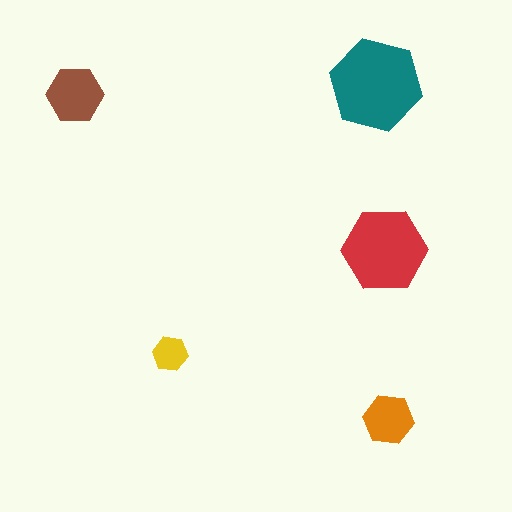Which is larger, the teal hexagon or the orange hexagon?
The teal one.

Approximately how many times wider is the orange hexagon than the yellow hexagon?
About 1.5 times wider.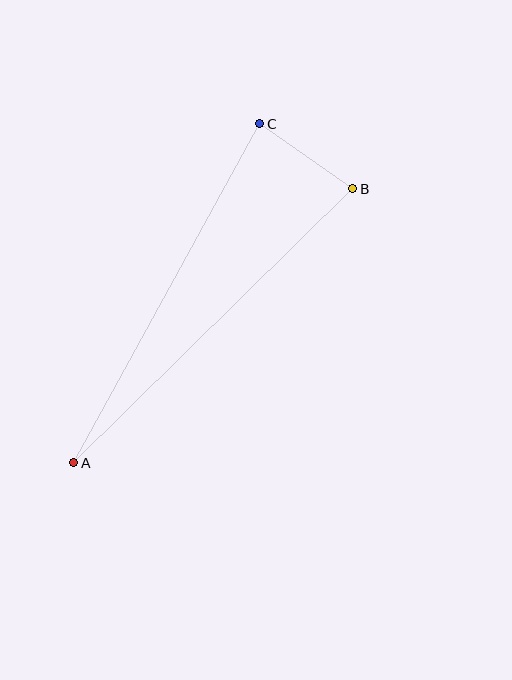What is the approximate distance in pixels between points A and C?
The distance between A and C is approximately 387 pixels.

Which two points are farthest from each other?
Points A and B are farthest from each other.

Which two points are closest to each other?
Points B and C are closest to each other.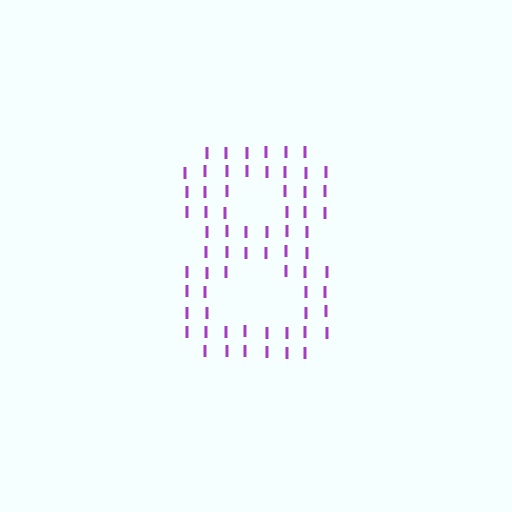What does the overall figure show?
The overall figure shows the digit 8.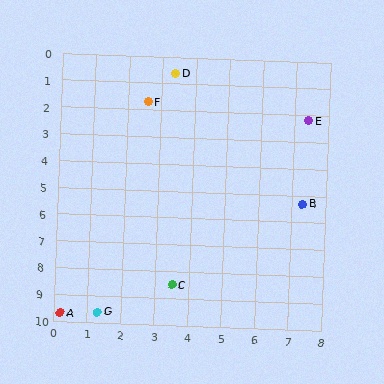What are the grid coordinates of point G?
Point G is at approximately (1.3, 9.6).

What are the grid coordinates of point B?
Point B is at approximately (7.3, 5.3).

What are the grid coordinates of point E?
Point E is at approximately (7.4, 2.2).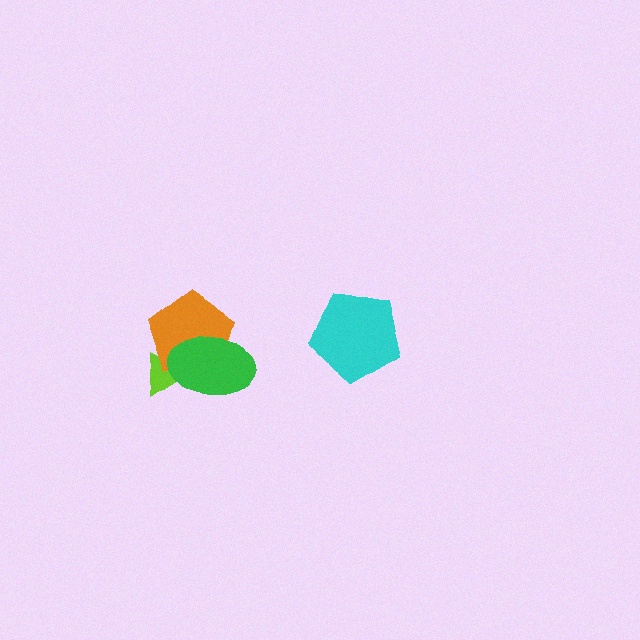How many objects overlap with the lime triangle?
2 objects overlap with the lime triangle.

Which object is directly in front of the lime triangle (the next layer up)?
The orange pentagon is directly in front of the lime triangle.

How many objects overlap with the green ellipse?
2 objects overlap with the green ellipse.